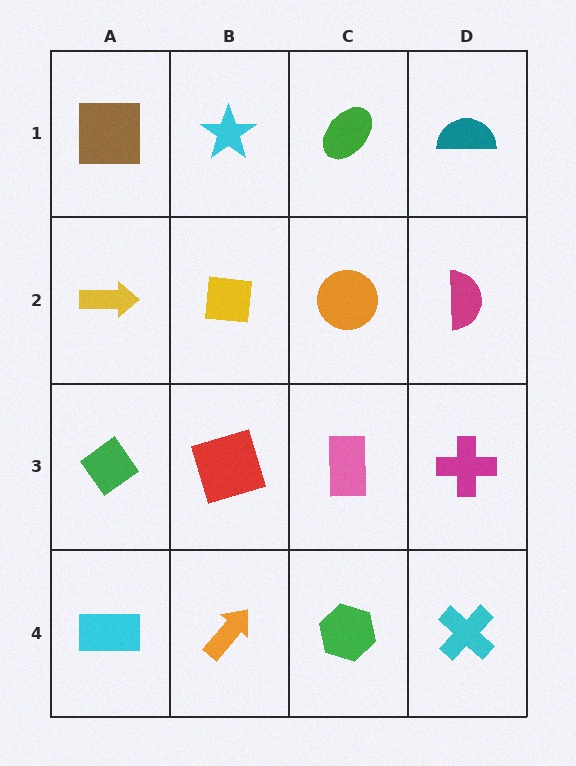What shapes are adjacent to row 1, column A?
A yellow arrow (row 2, column A), a cyan star (row 1, column B).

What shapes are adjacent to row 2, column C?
A green ellipse (row 1, column C), a pink rectangle (row 3, column C), a yellow square (row 2, column B), a magenta semicircle (row 2, column D).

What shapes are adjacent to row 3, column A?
A yellow arrow (row 2, column A), a cyan rectangle (row 4, column A), a red square (row 3, column B).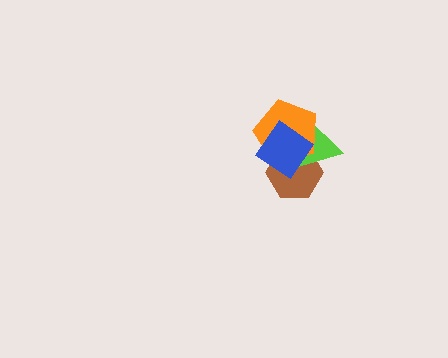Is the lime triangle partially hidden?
Yes, it is partially covered by another shape.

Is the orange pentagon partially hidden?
Yes, it is partially covered by another shape.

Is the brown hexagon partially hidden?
Yes, it is partially covered by another shape.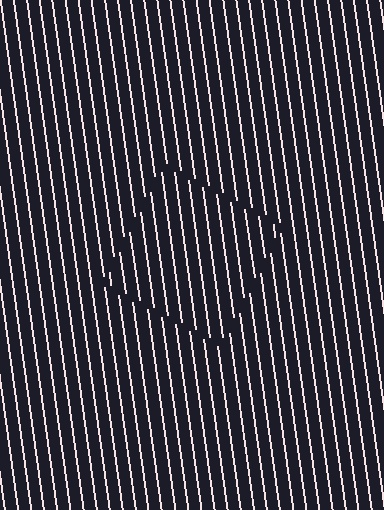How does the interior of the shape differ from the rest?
The interior of the shape contains the same grating, shifted by half a period — the contour is defined by the phase discontinuity where line-ends from the inner and outer gratings abut.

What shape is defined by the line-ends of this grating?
An illusory square. The interior of the shape contains the same grating, shifted by half a period — the contour is defined by the phase discontinuity where line-ends from the inner and outer gratings abut.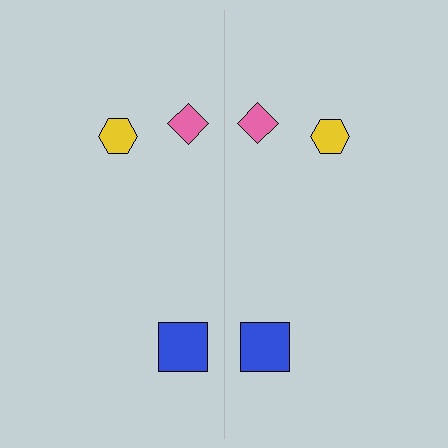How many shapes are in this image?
There are 6 shapes in this image.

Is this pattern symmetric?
Yes, this pattern has bilateral (reflection) symmetry.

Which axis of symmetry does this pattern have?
The pattern has a vertical axis of symmetry running through the center of the image.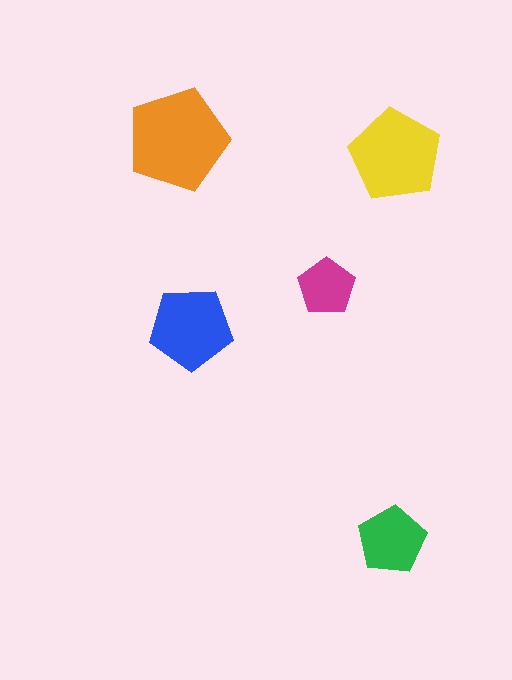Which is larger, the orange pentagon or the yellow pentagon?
The orange one.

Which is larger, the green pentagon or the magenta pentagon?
The green one.